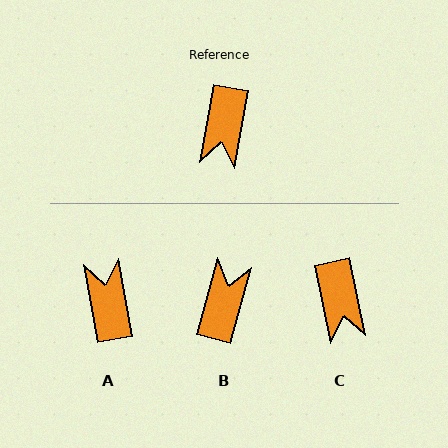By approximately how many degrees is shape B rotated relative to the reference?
Approximately 174 degrees counter-clockwise.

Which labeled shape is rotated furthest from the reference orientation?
B, about 174 degrees away.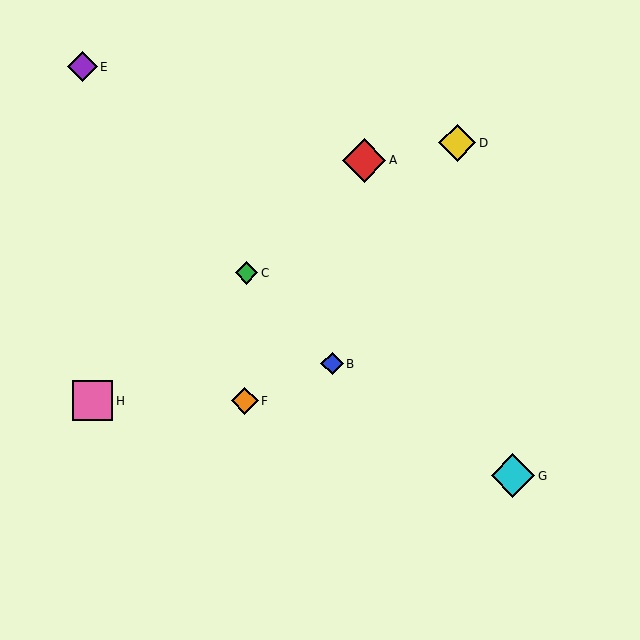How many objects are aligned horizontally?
2 objects (F, H) are aligned horizontally.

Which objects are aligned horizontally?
Objects F, H are aligned horizontally.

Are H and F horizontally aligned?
Yes, both are at y≈401.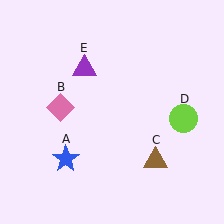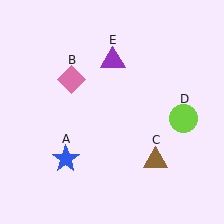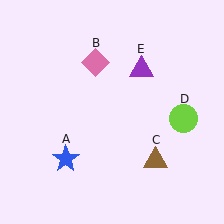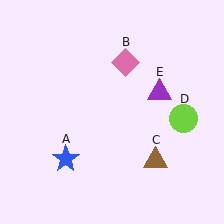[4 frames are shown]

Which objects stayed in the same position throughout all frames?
Blue star (object A) and brown triangle (object C) and lime circle (object D) remained stationary.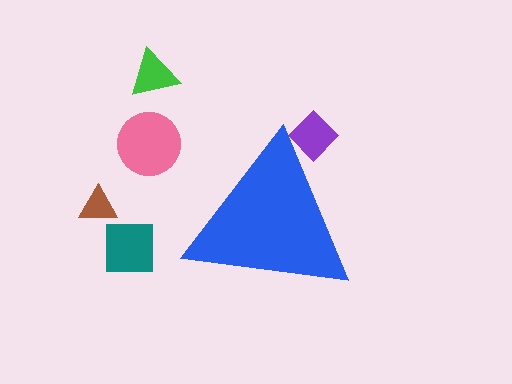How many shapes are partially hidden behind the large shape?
1 shape is partially hidden.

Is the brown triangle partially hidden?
No, the brown triangle is fully visible.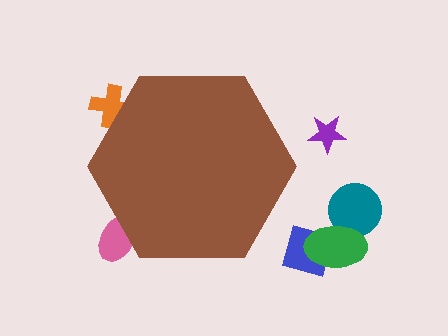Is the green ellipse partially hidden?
No, the green ellipse is fully visible.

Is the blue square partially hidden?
No, the blue square is fully visible.